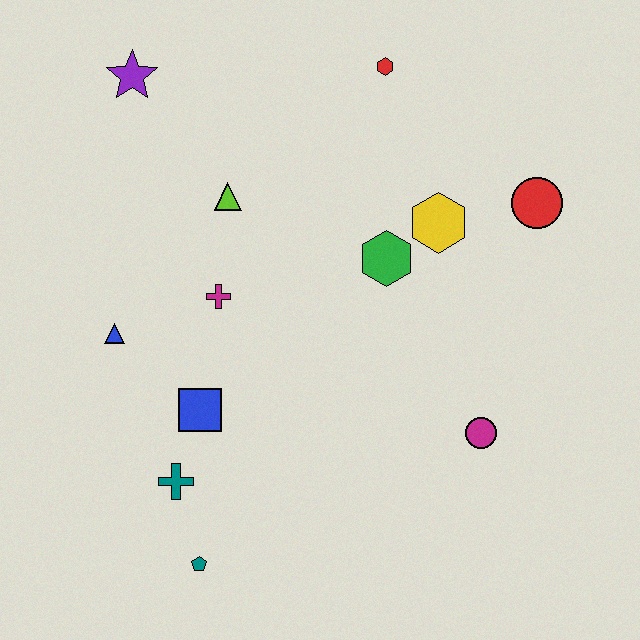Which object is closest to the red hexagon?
The yellow hexagon is closest to the red hexagon.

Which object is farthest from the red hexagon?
The teal pentagon is farthest from the red hexagon.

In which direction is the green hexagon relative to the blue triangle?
The green hexagon is to the right of the blue triangle.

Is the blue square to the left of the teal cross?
No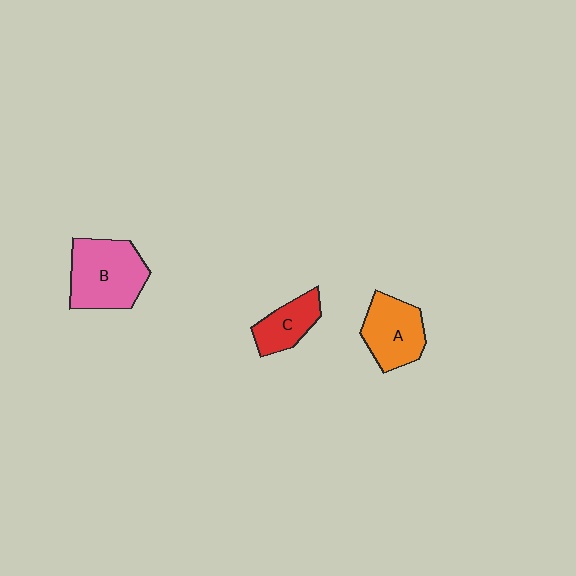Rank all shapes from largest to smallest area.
From largest to smallest: B (pink), A (orange), C (red).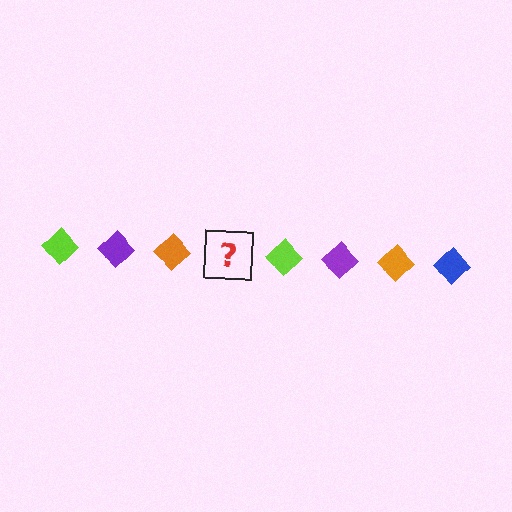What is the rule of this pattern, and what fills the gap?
The rule is that the pattern cycles through lime, purple, orange, blue diamonds. The gap should be filled with a blue diamond.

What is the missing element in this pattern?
The missing element is a blue diamond.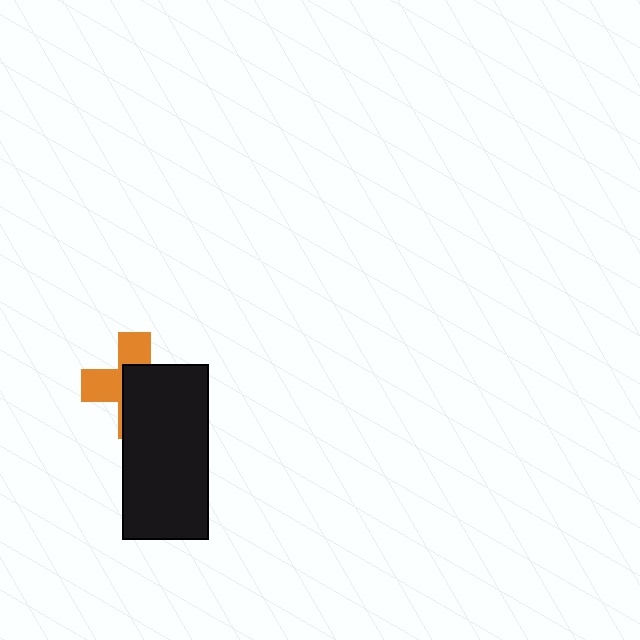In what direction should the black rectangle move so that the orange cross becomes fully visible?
The black rectangle should move toward the lower-right. That is the shortest direction to clear the overlap and leave the orange cross fully visible.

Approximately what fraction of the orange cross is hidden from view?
Roughly 57% of the orange cross is hidden behind the black rectangle.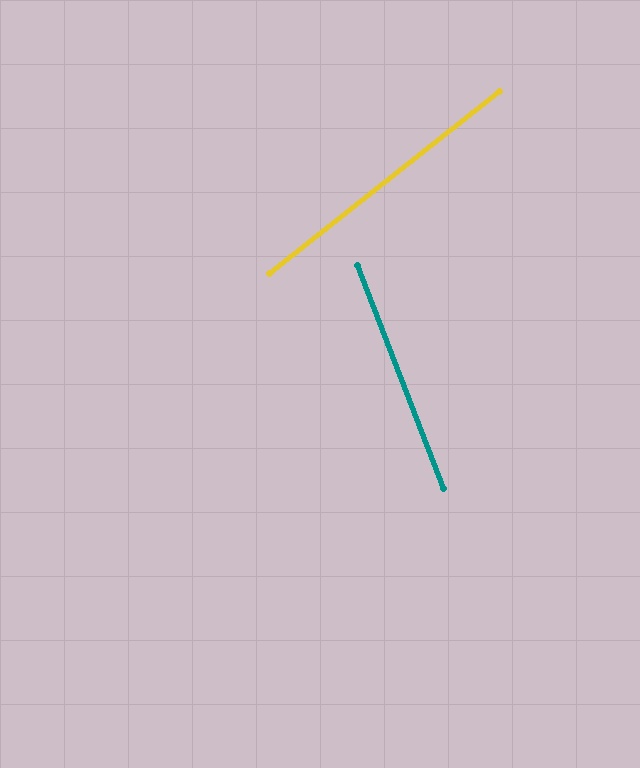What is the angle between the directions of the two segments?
Approximately 72 degrees.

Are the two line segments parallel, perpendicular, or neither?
Neither parallel nor perpendicular — they differ by about 72°.